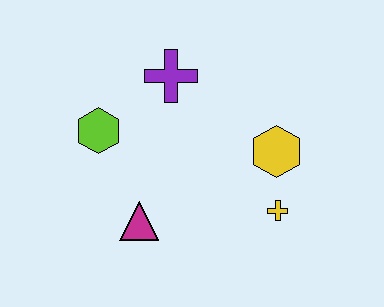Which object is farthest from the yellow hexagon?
The lime hexagon is farthest from the yellow hexagon.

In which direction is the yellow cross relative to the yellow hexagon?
The yellow cross is below the yellow hexagon.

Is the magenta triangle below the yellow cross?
Yes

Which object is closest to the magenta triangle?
The lime hexagon is closest to the magenta triangle.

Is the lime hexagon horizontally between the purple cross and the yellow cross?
No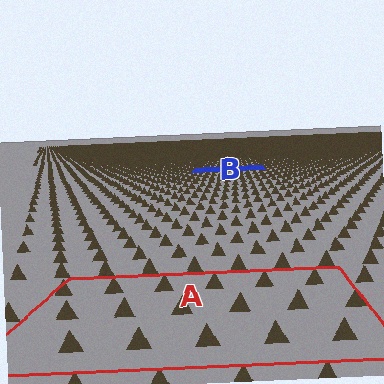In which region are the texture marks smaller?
The texture marks are smaller in region B, because it is farther away.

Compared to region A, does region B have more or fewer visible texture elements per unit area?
Region B has more texture elements per unit area — they are packed more densely because it is farther away.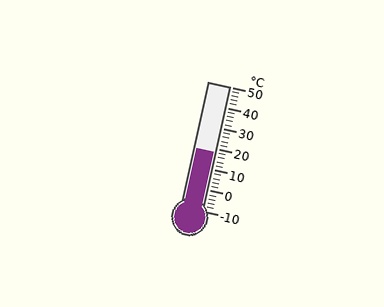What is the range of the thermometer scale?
The thermometer scale ranges from -10°C to 50°C.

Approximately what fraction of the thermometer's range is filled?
The thermometer is filled to approximately 45% of its range.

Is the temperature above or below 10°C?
The temperature is above 10°C.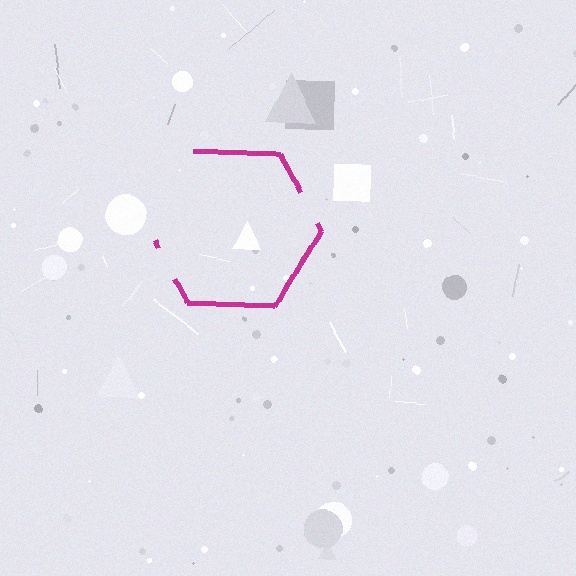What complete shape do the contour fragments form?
The contour fragments form a hexagon.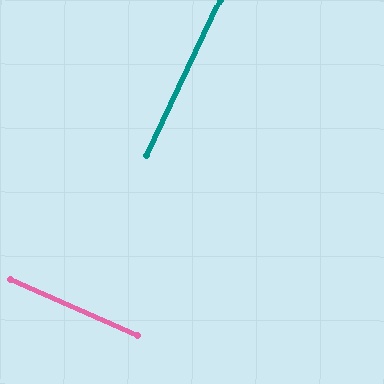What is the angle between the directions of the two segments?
Approximately 89 degrees.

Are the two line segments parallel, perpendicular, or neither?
Perpendicular — they meet at approximately 89°.